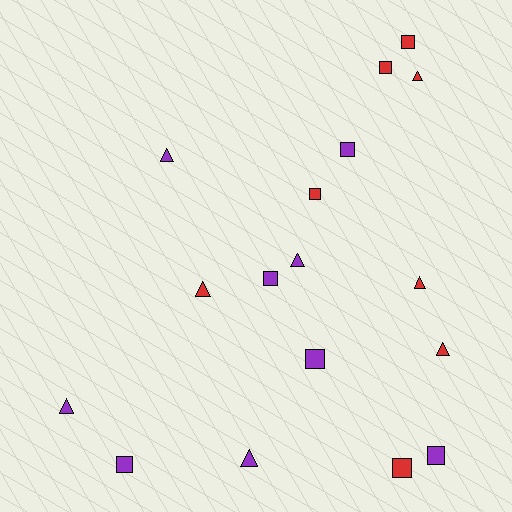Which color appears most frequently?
Purple, with 9 objects.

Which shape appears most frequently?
Square, with 9 objects.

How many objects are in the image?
There are 17 objects.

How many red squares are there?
There are 4 red squares.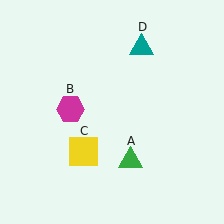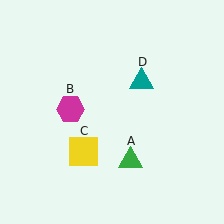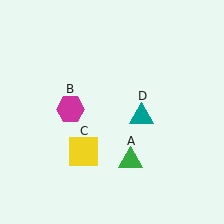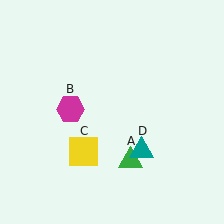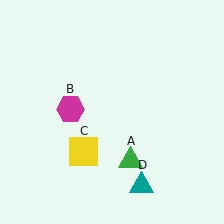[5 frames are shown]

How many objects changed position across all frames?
1 object changed position: teal triangle (object D).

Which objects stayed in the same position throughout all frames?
Green triangle (object A) and magenta hexagon (object B) and yellow square (object C) remained stationary.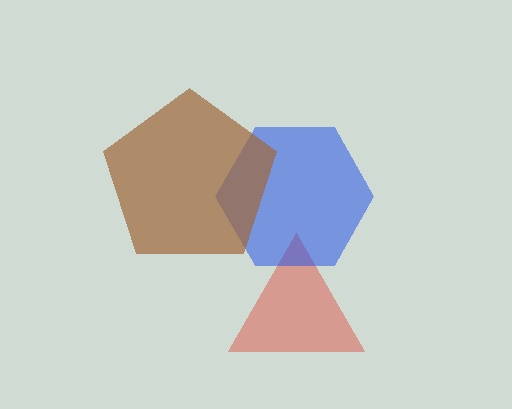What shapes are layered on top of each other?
The layered shapes are: a red triangle, a blue hexagon, a brown pentagon.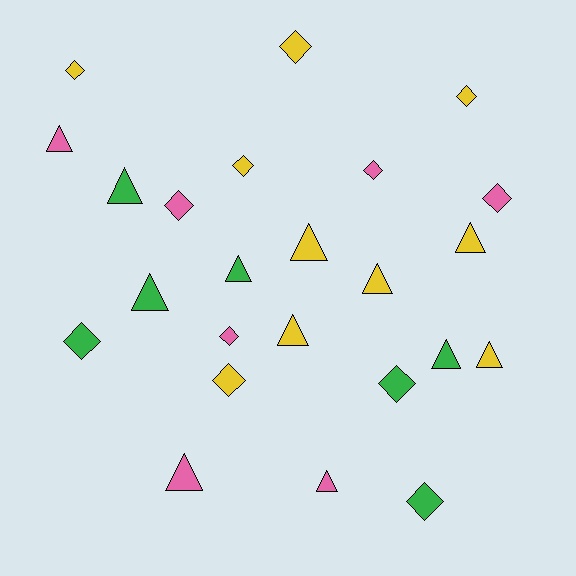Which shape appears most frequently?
Diamond, with 12 objects.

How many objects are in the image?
There are 24 objects.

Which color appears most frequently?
Yellow, with 10 objects.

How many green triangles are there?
There are 4 green triangles.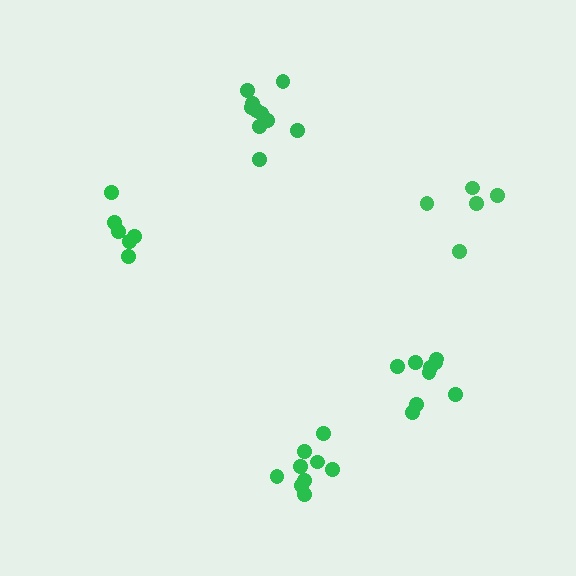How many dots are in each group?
Group 1: 9 dots, Group 2: 6 dots, Group 3: 10 dots, Group 4: 5 dots, Group 5: 9 dots (39 total).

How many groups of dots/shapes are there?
There are 5 groups.